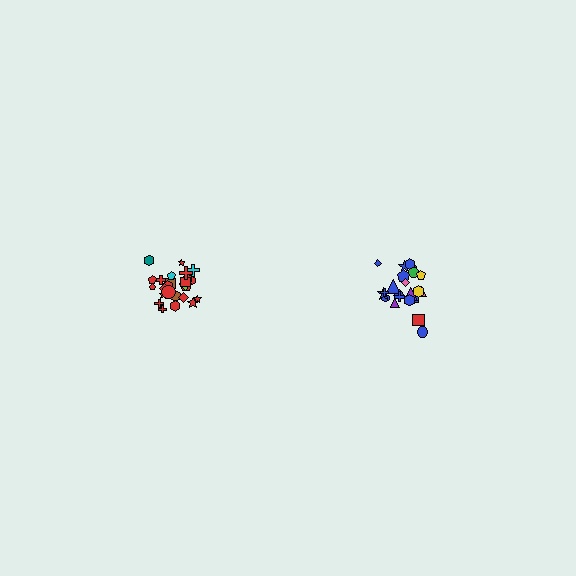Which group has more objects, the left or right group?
The left group.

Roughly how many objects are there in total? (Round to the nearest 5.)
Roughly 45 objects in total.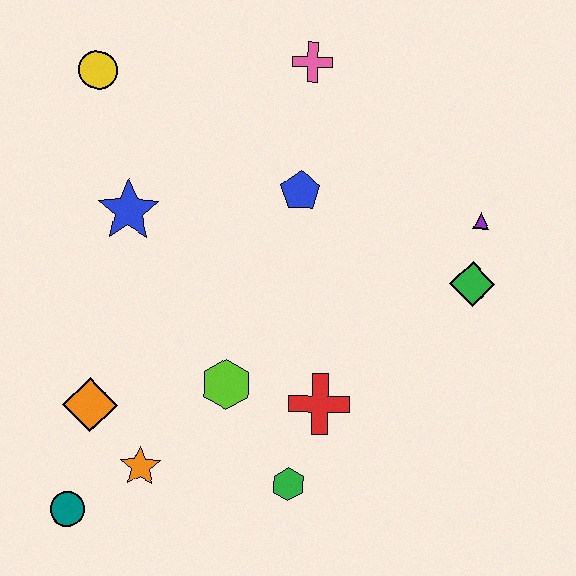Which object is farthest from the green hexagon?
The yellow circle is farthest from the green hexagon.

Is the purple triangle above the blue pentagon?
No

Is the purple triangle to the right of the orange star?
Yes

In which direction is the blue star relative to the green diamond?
The blue star is to the left of the green diamond.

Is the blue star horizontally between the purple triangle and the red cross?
No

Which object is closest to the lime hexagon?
The red cross is closest to the lime hexagon.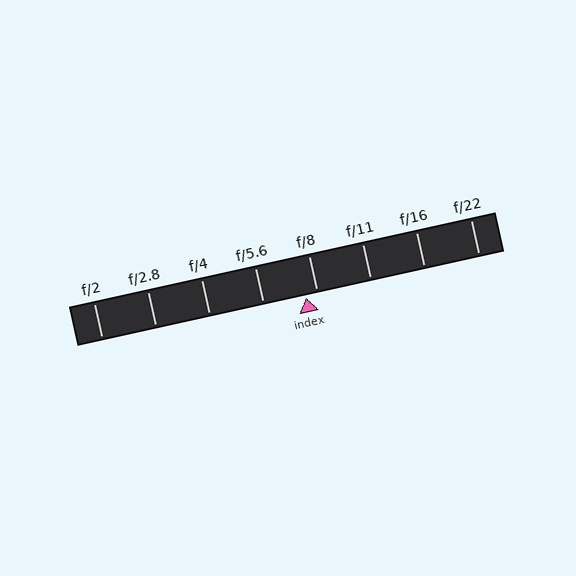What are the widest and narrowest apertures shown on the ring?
The widest aperture shown is f/2 and the narrowest is f/22.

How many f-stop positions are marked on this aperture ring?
There are 8 f-stop positions marked.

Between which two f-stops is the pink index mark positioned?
The index mark is between f/5.6 and f/8.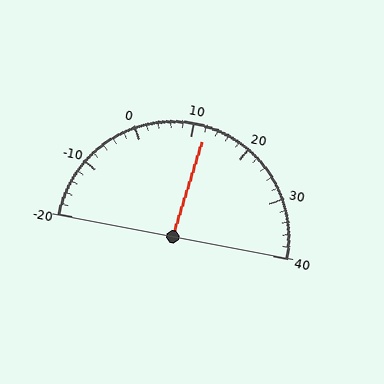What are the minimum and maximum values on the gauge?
The gauge ranges from -20 to 40.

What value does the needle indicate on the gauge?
The needle indicates approximately 12.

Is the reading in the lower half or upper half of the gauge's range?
The reading is in the upper half of the range (-20 to 40).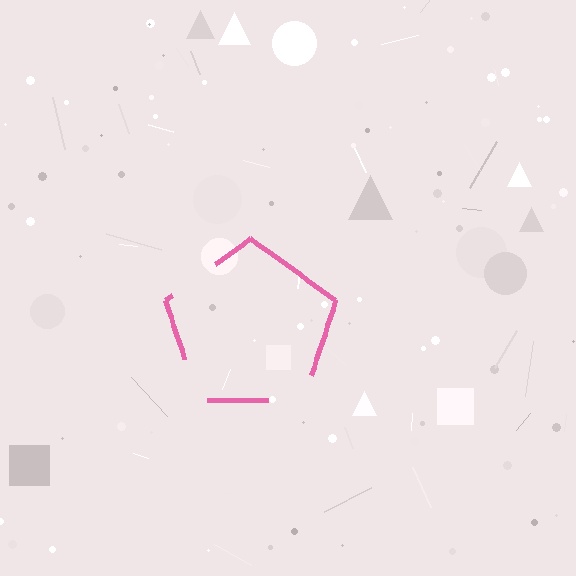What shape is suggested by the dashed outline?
The dashed outline suggests a pentagon.